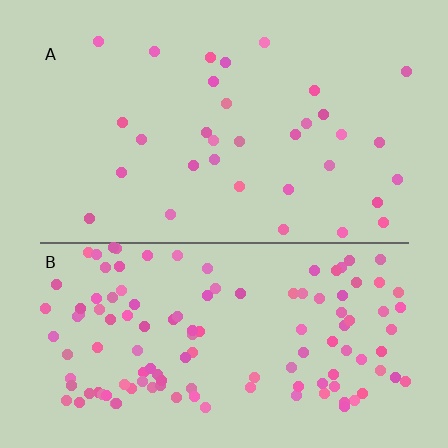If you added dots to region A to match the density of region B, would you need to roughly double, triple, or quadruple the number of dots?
Approximately quadruple.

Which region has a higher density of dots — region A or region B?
B (the bottom).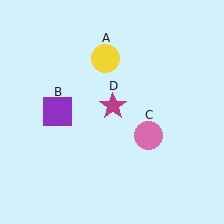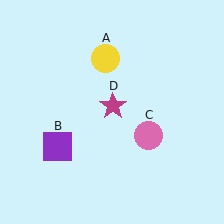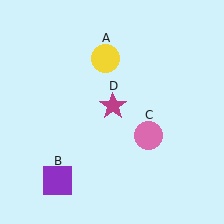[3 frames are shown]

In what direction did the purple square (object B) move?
The purple square (object B) moved down.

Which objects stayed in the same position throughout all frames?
Yellow circle (object A) and pink circle (object C) and magenta star (object D) remained stationary.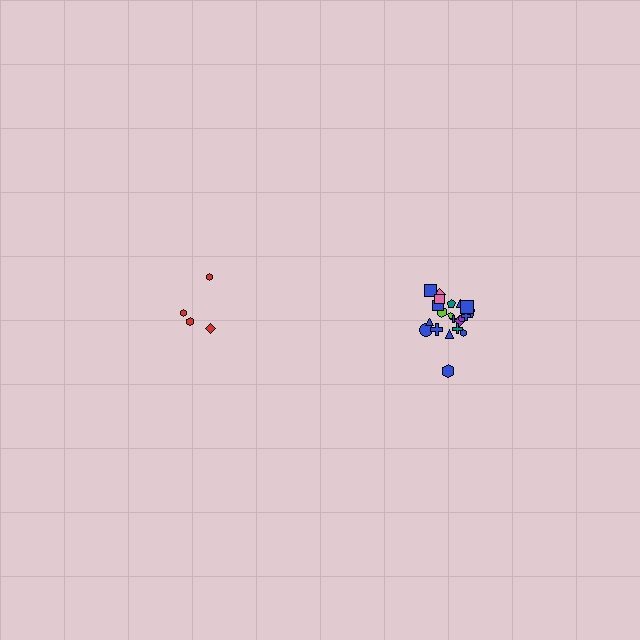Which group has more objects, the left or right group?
The right group.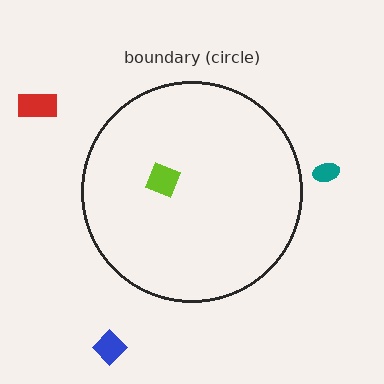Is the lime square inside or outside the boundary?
Inside.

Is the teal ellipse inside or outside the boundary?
Outside.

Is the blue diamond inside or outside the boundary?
Outside.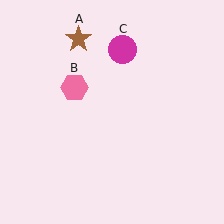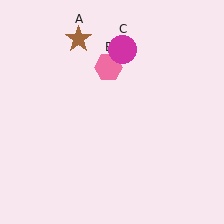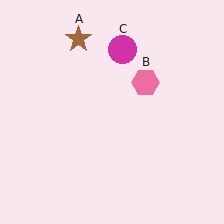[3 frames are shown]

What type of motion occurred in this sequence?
The pink hexagon (object B) rotated clockwise around the center of the scene.